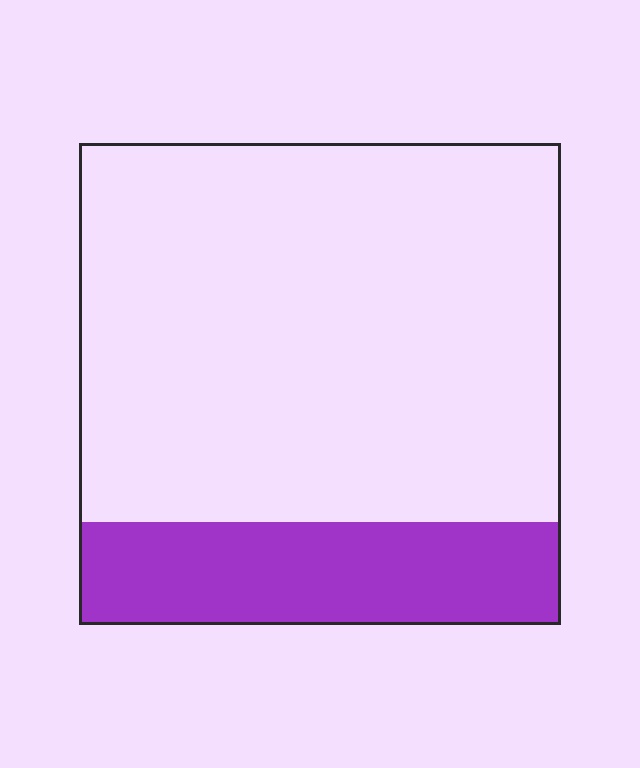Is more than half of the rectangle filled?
No.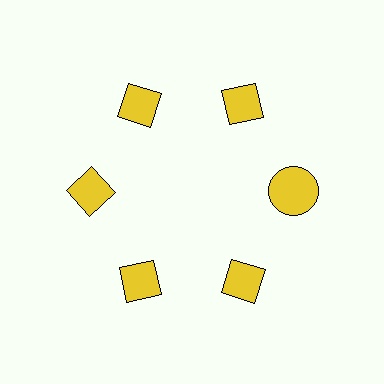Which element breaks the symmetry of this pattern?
The yellow circle at roughly the 3 o'clock position breaks the symmetry. All other shapes are yellow diamonds.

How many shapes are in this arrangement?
There are 6 shapes arranged in a ring pattern.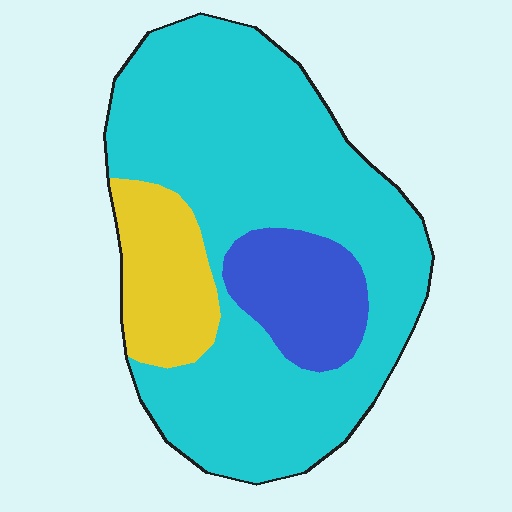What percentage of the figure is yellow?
Yellow covers around 15% of the figure.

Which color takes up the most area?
Cyan, at roughly 70%.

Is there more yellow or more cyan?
Cyan.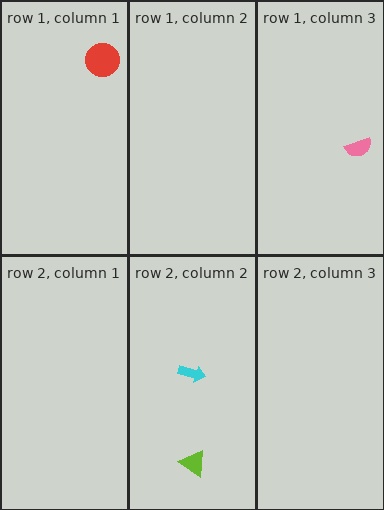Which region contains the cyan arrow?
The row 2, column 2 region.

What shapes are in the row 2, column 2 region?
The cyan arrow, the lime triangle.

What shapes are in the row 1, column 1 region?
The red circle.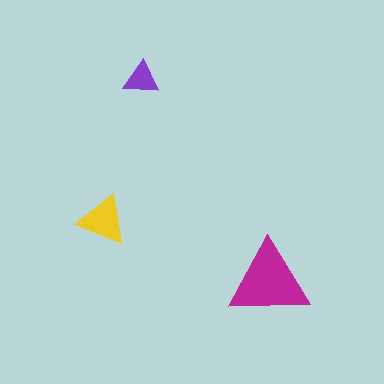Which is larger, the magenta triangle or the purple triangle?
The magenta one.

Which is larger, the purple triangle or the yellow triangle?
The yellow one.